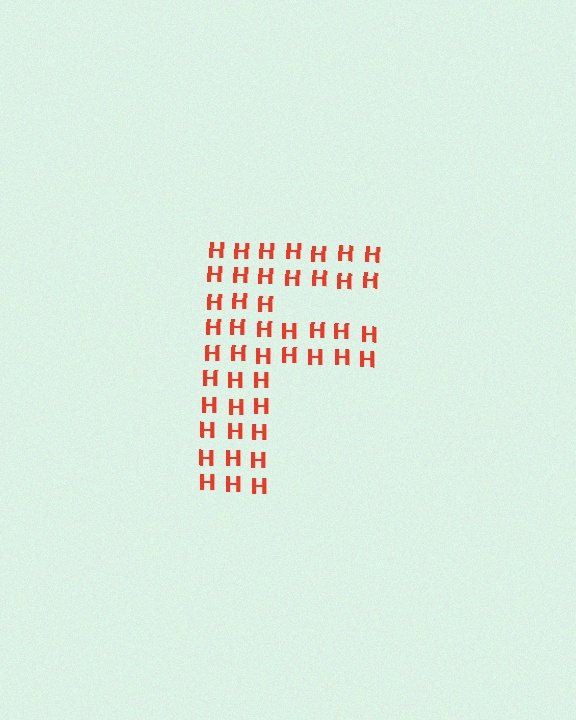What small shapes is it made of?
It is made of small letter H's.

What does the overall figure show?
The overall figure shows the letter F.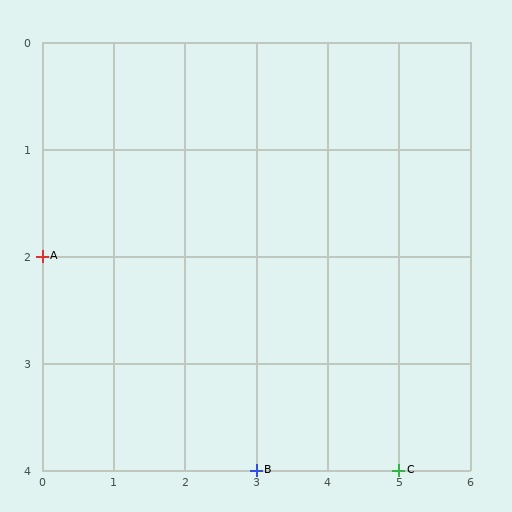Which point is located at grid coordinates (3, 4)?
Point B is at (3, 4).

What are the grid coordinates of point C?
Point C is at grid coordinates (5, 4).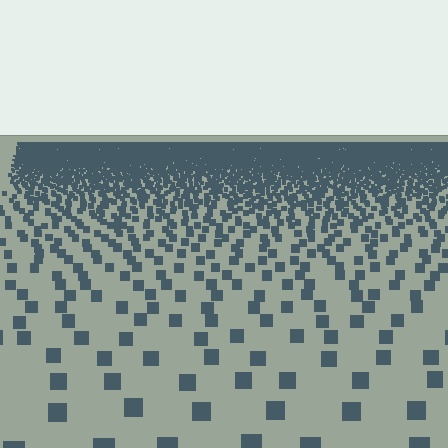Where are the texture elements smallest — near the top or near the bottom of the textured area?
Near the top.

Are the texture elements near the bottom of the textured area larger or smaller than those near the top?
Larger. Near the bottom, elements are closer to the viewer and appear at a bigger on-screen size.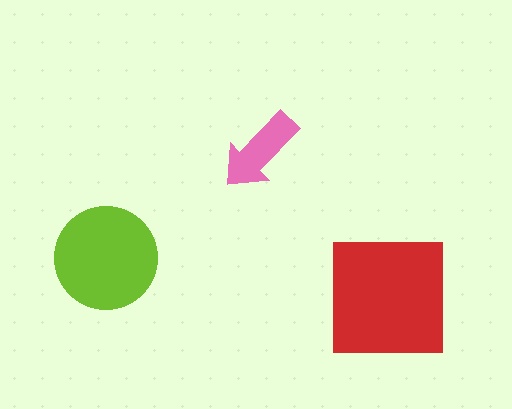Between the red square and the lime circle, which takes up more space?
The red square.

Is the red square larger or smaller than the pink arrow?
Larger.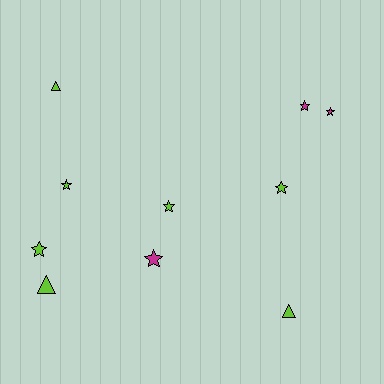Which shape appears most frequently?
Star, with 7 objects.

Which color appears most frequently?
Lime, with 7 objects.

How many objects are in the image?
There are 10 objects.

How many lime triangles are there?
There are 3 lime triangles.